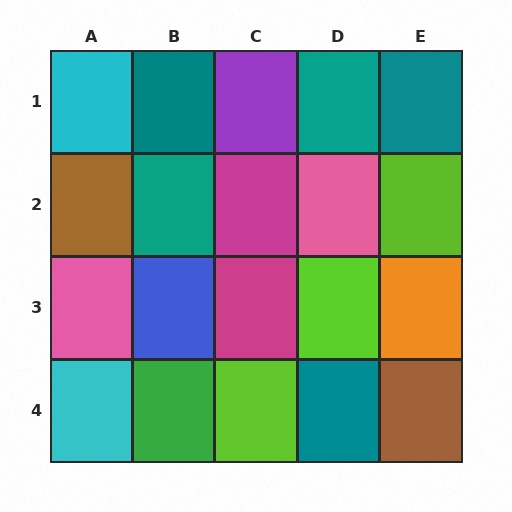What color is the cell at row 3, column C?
Magenta.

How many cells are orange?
1 cell is orange.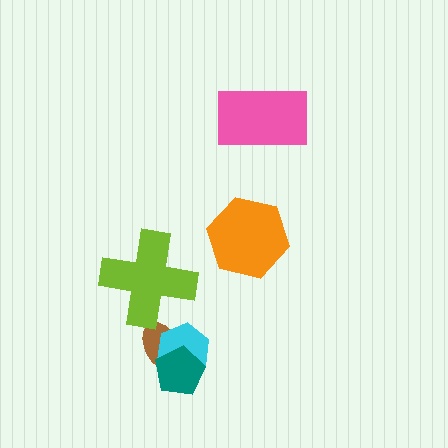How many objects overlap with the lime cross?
0 objects overlap with the lime cross.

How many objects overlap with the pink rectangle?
0 objects overlap with the pink rectangle.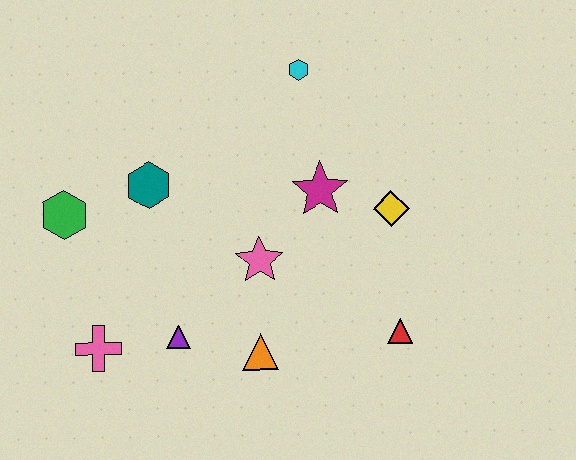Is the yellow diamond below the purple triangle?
No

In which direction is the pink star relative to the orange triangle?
The pink star is above the orange triangle.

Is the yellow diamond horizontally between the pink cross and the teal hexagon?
No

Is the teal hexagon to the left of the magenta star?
Yes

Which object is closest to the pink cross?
The purple triangle is closest to the pink cross.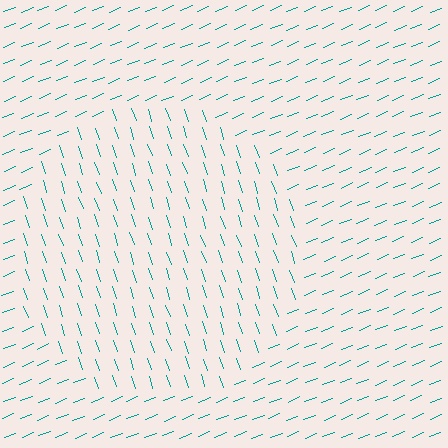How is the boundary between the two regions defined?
The boundary is defined purely by a change in line orientation (approximately 87 degrees difference). All lines are the same color and thickness.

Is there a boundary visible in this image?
Yes, there is a texture boundary formed by a change in line orientation.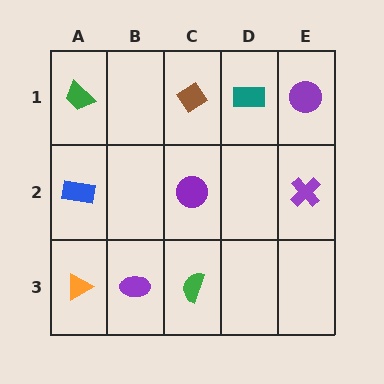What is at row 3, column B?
A purple ellipse.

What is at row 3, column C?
A green semicircle.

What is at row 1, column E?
A purple circle.